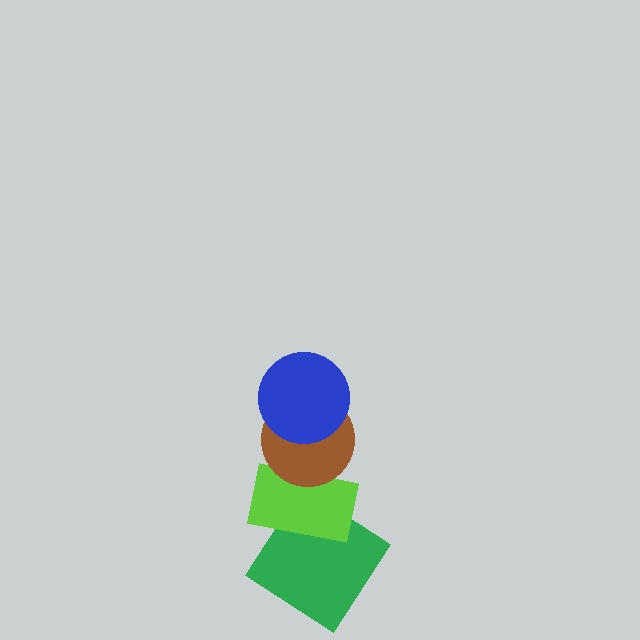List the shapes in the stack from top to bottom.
From top to bottom: the blue circle, the brown circle, the lime rectangle, the green diamond.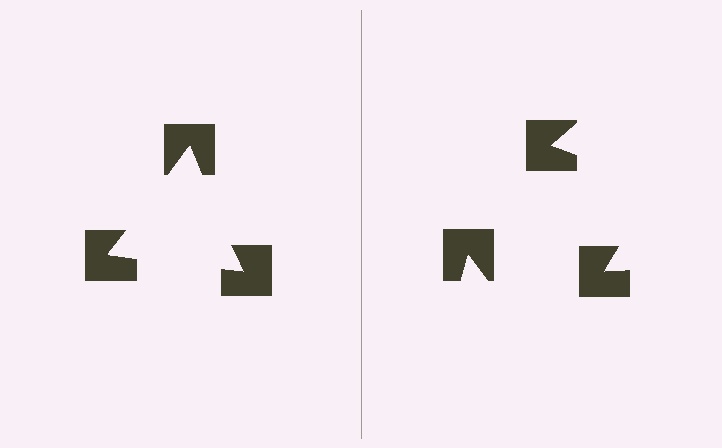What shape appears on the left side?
An illusory triangle.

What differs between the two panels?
The notched squares are positioned identically on both sides; only the wedge orientations differ. On the left they align to a triangle; on the right they are misaligned.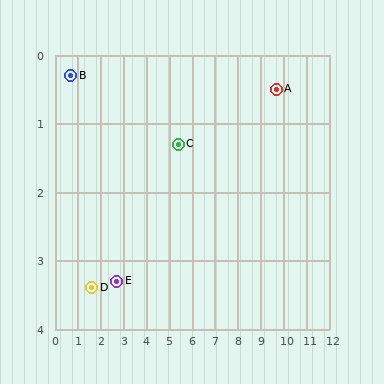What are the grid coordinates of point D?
Point D is at approximately (1.6, 3.4).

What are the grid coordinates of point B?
Point B is at approximately (0.7, 0.3).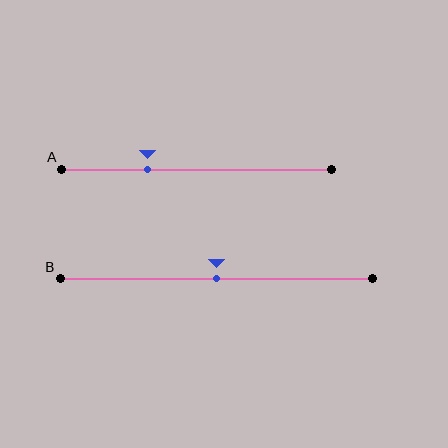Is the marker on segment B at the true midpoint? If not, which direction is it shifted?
Yes, the marker on segment B is at the true midpoint.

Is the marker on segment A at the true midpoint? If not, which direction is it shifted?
No, the marker on segment A is shifted to the left by about 18% of the segment length.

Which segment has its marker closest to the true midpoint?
Segment B has its marker closest to the true midpoint.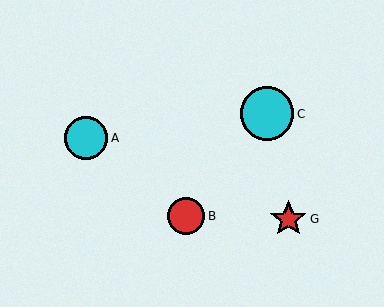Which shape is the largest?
The cyan circle (labeled C) is the largest.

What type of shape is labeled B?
Shape B is a red circle.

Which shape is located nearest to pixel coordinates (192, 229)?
The red circle (labeled B) at (186, 216) is nearest to that location.